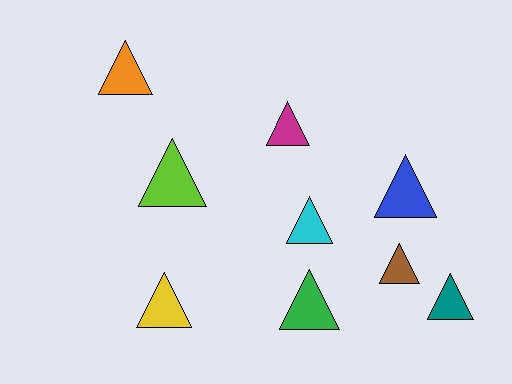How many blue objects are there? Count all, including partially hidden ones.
There is 1 blue object.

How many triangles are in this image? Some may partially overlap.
There are 9 triangles.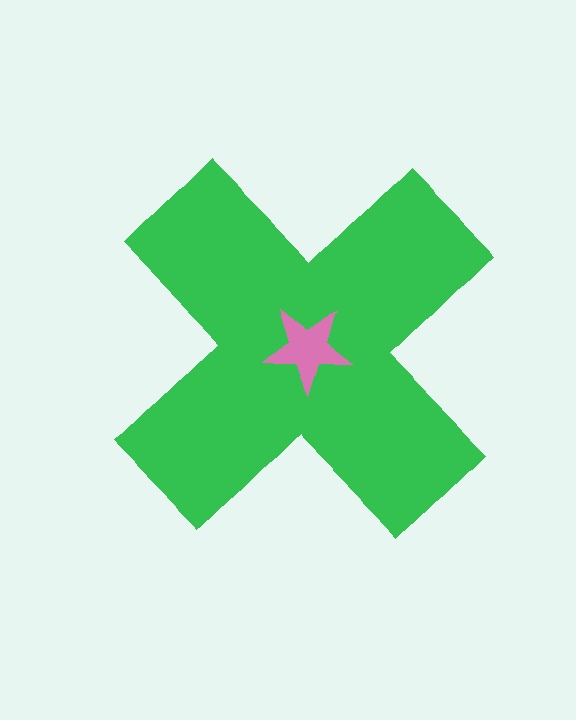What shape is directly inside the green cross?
The pink star.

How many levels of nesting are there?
2.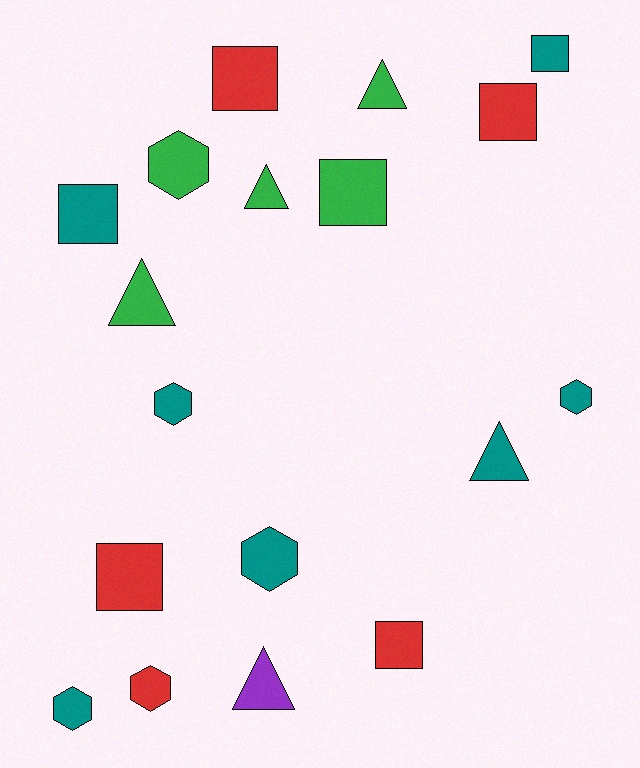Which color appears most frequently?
Teal, with 7 objects.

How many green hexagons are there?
There is 1 green hexagon.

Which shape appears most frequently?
Square, with 7 objects.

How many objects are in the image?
There are 18 objects.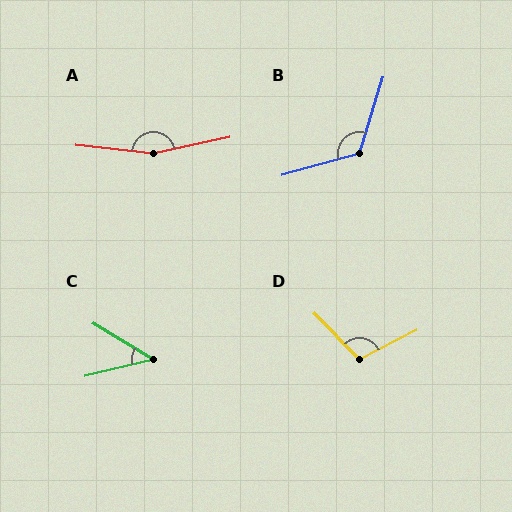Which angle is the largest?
A, at approximately 162 degrees.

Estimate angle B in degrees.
Approximately 123 degrees.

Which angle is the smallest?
C, at approximately 45 degrees.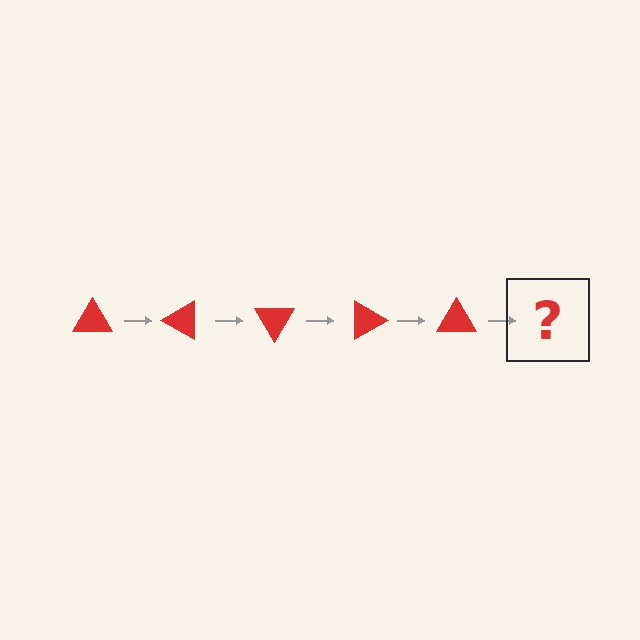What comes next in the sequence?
The next element should be a red triangle rotated 150 degrees.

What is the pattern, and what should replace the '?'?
The pattern is that the triangle rotates 30 degrees each step. The '?' should be a red triangle rotated 150 degrees.